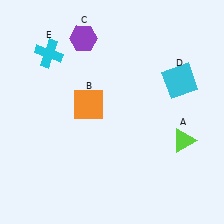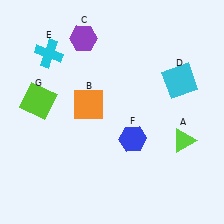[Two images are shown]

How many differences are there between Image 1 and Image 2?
There are 2 differences between the two images.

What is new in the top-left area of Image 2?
A lime square (G) was added in the top-left area of Image 2.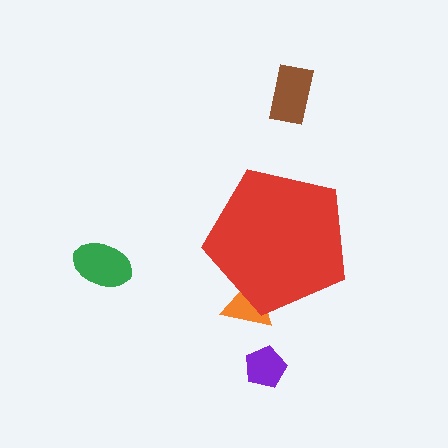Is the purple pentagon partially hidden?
No, the purple pentagon is fully visible.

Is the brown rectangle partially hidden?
No, the brown rectangle is fully visible.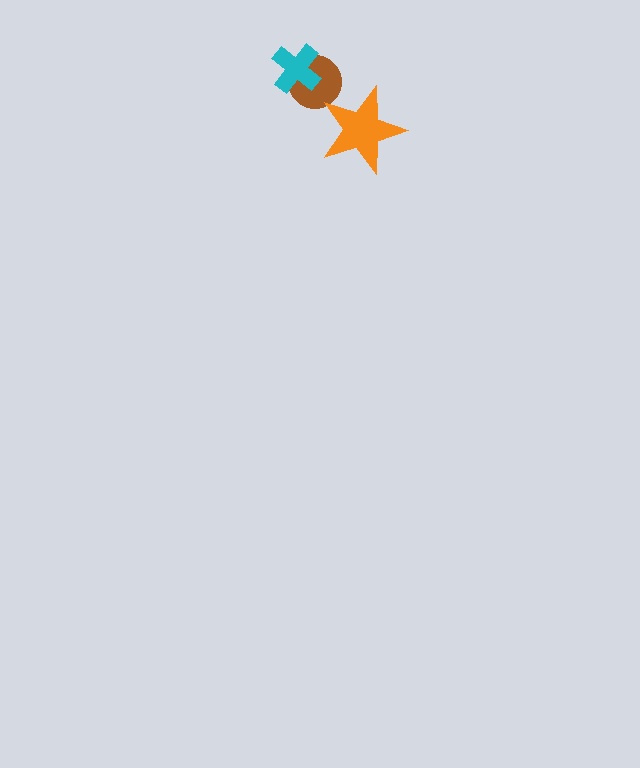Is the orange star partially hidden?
No, no other shape covers it.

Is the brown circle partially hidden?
Yes, it is partially covered by another shape.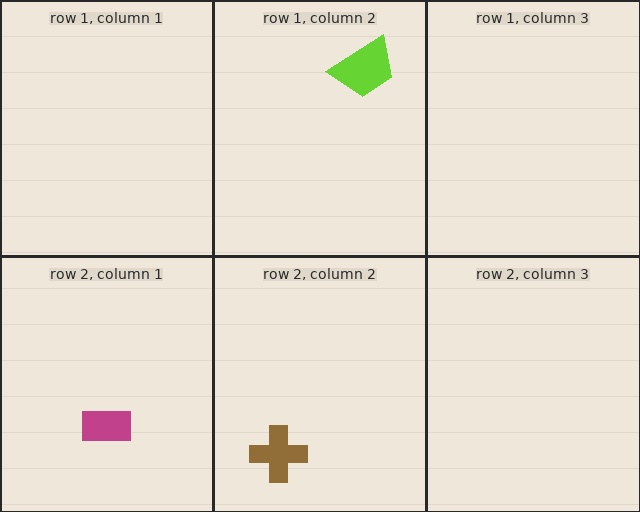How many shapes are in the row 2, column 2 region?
1.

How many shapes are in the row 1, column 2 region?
1.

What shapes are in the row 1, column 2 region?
The lime trapezoid.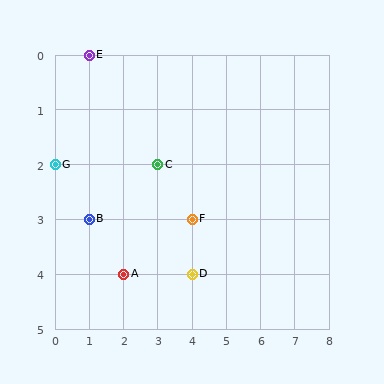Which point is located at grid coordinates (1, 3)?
Point B is at (1, 3).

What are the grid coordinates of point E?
Point E is at grid coordinates (1, 0).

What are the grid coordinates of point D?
Point D is at grid coordinates (4, 4).